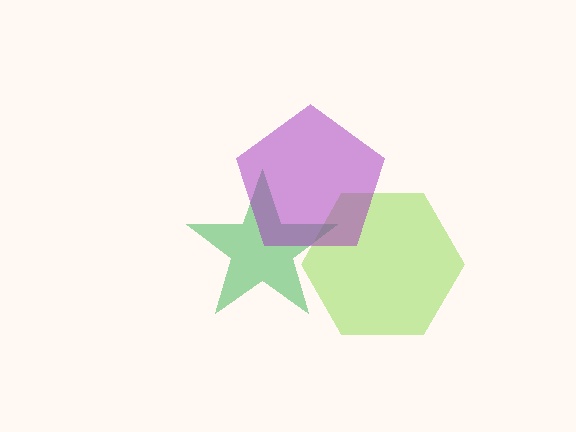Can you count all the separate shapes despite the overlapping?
Yes, there are 3 separate shapes.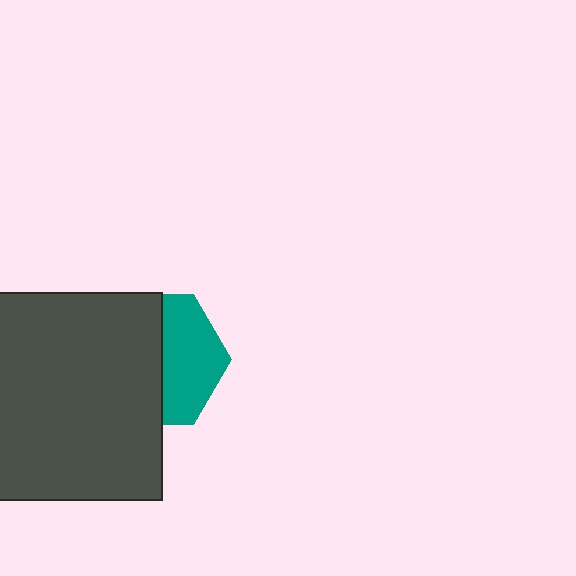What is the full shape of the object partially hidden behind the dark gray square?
The partially hidden object is a teal hexagon.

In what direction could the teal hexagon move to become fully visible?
The teal hexagon could move right. That would shift it out from behind the dark gray square entirely.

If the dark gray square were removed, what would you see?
You would see the complete teal hexagon.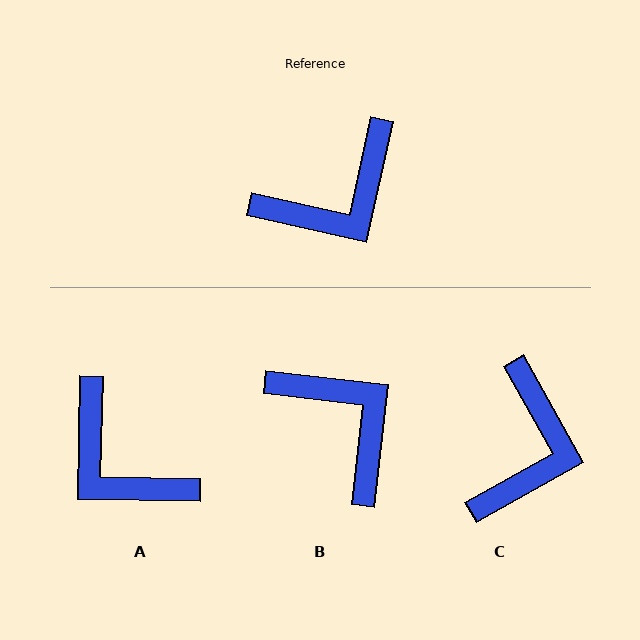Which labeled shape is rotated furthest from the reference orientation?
B, about 96 degrees away.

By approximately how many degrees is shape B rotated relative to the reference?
Approximately 96 degrees counter-clockwise.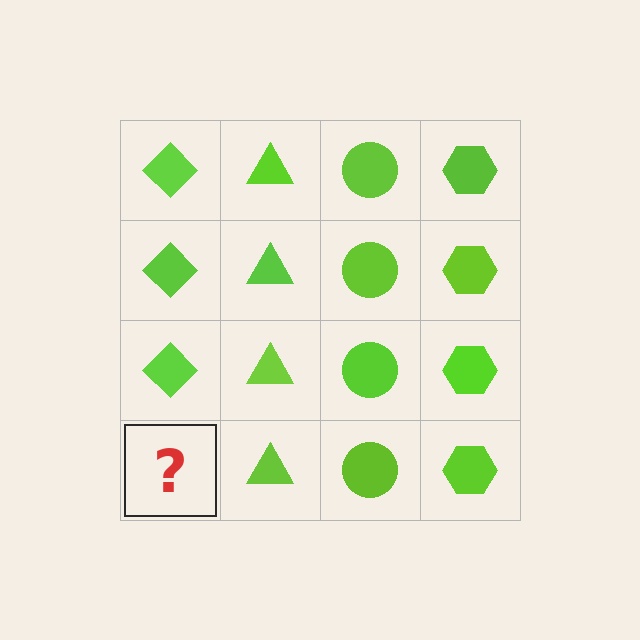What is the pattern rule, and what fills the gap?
The rule is that each column has a consistent shape. The gap should be filled with a lime diamond.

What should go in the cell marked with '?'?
The missing cell should contain a lime diamond.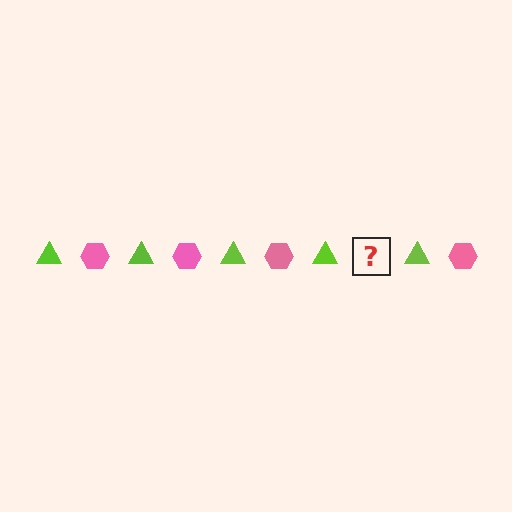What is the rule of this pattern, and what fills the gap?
The rule is that the pattern alternates between lime triangle and pink hexagon. The gap should be filled with a pink hexagon.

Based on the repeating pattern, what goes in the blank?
The blank should be a pink hexagon.